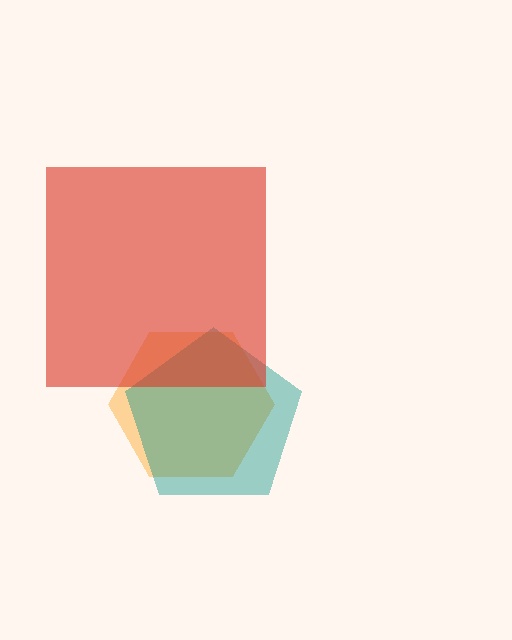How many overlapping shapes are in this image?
There are 3 overlapping shapes in the image.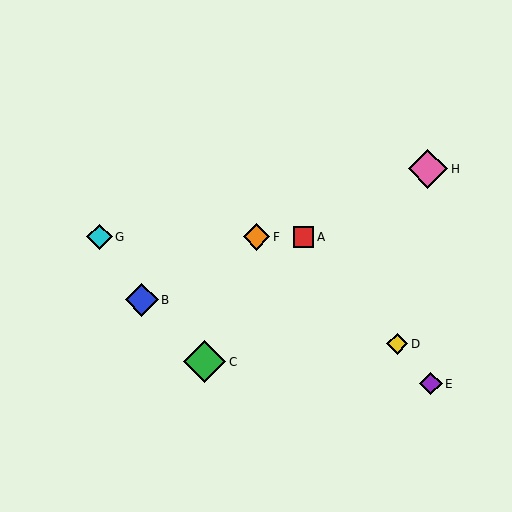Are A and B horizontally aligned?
No, A is at y≈237 and B is at y≈300.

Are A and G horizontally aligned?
Yes, both are at y≈237.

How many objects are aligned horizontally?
3 objects (A, F, G) are aligned horizontally.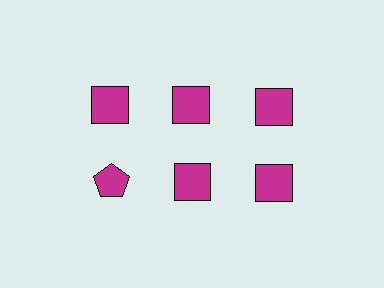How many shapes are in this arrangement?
There are 6 shapes arranged in a grid pattern.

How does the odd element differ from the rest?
It has a different shape: pentagon instead of square.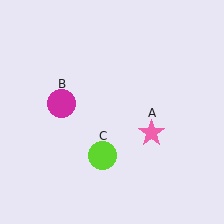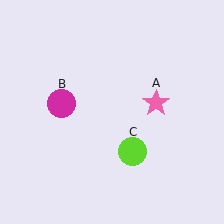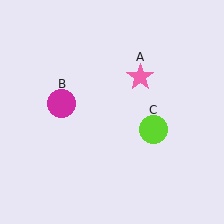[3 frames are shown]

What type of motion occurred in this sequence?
The pink star (object A), lime circle (object C) rotated counterclockwise around the center of the scene.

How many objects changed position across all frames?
2 objects changed position: pink star (object A), lime circle (object C).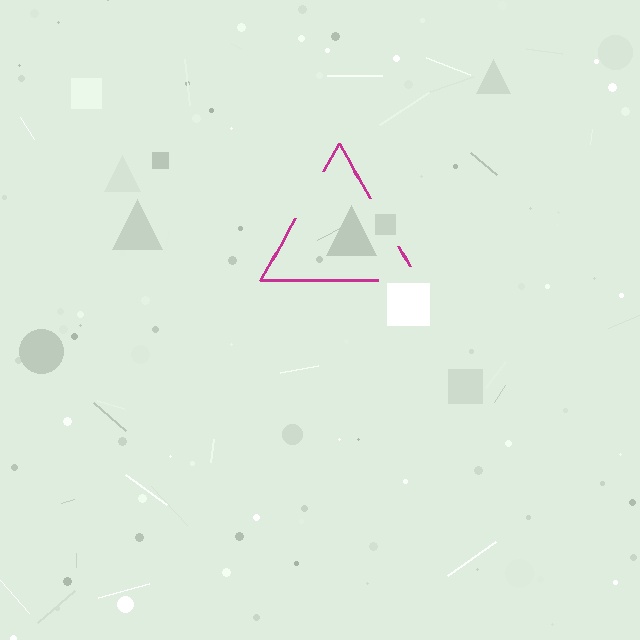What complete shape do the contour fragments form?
The contour fragments form a triangle.